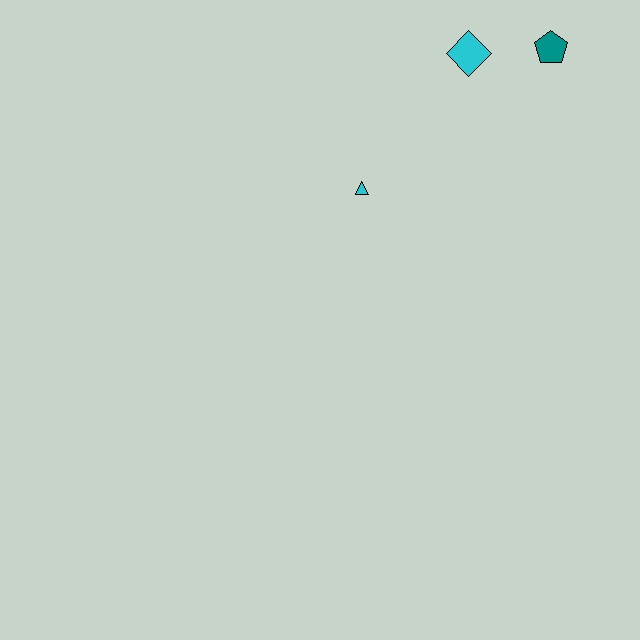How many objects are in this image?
There are 3 objects.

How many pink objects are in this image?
There are no pink objects.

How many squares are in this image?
There are no squares.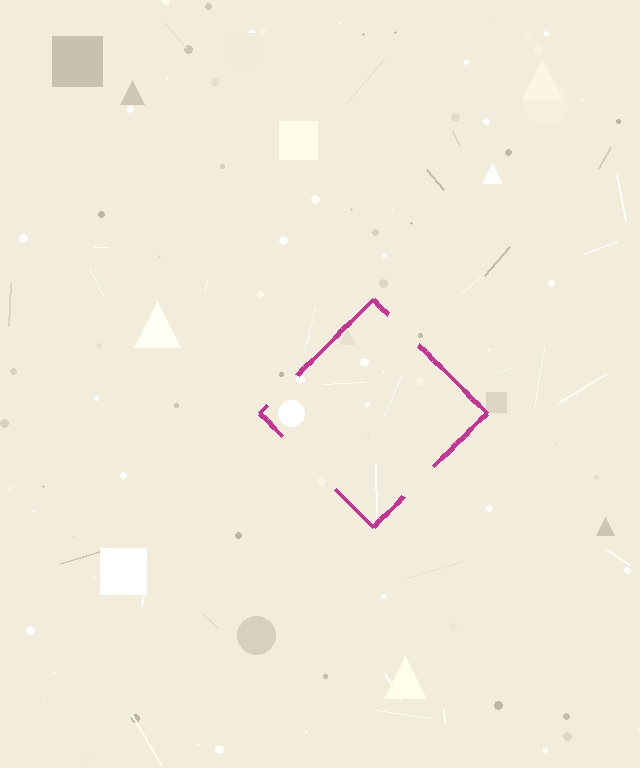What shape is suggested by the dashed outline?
The dashed outline suggests a diamond.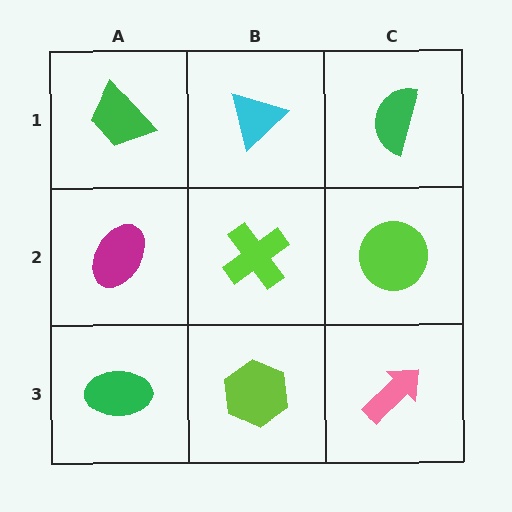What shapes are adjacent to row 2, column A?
A green trapezoid (row 1, column A), a green ellipse (row 3, column A), a lime cross (row 2, column B).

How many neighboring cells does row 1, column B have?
3.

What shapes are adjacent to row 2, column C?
A green semicircle (row 1, column C), a pink arrow (row 3, column C), a lime cross (row 2, column B).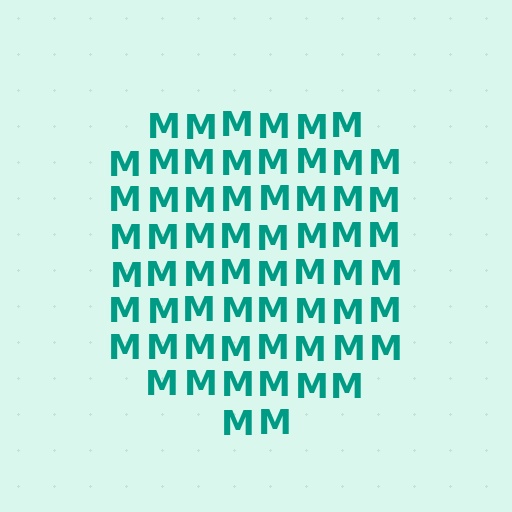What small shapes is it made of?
It is made of small letter M's.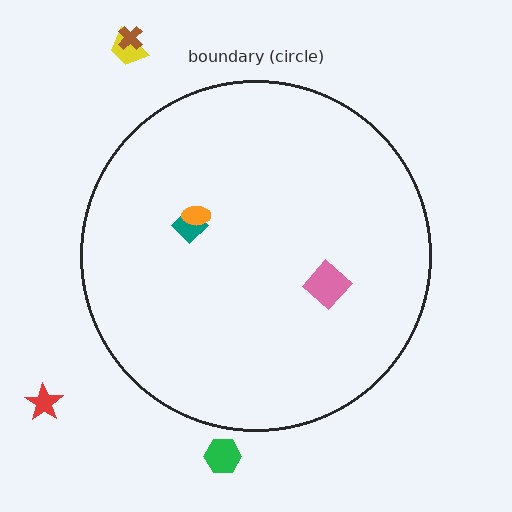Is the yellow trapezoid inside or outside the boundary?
Outside.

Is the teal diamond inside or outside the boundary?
Inside.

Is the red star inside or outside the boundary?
Outside.